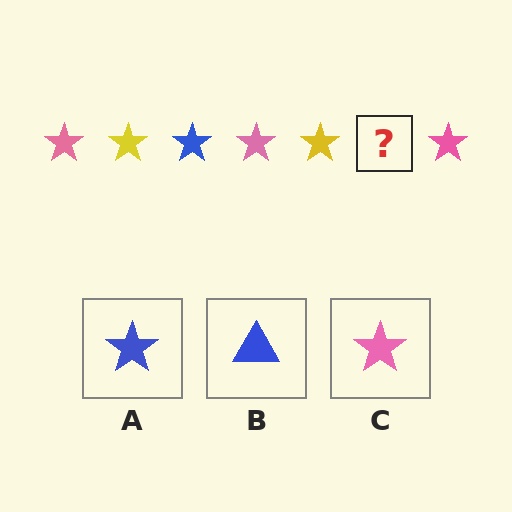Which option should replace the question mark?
Option A.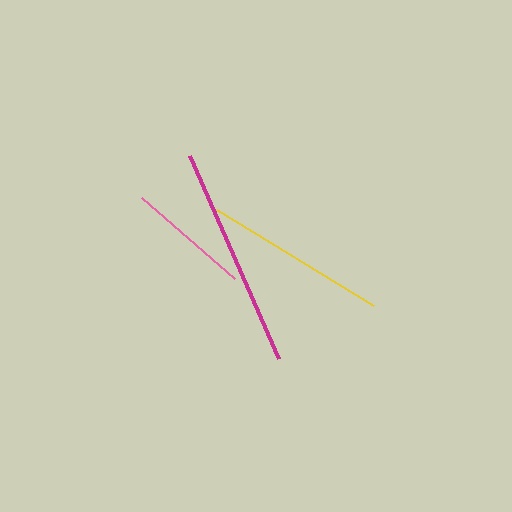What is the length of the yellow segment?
The yellow segment is approximately 184 pixels long.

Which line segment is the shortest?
The pink line is the shortest at approximately 123 pixels.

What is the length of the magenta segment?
The magenta segment is approximately 222 pixels long.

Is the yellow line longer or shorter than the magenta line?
The magenta line is longer than the yellow line.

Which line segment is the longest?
The magenta line is the longest at approximately 222 pixels.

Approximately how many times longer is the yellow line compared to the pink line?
The yellow line is approximately 1.5 times the length of the pink line.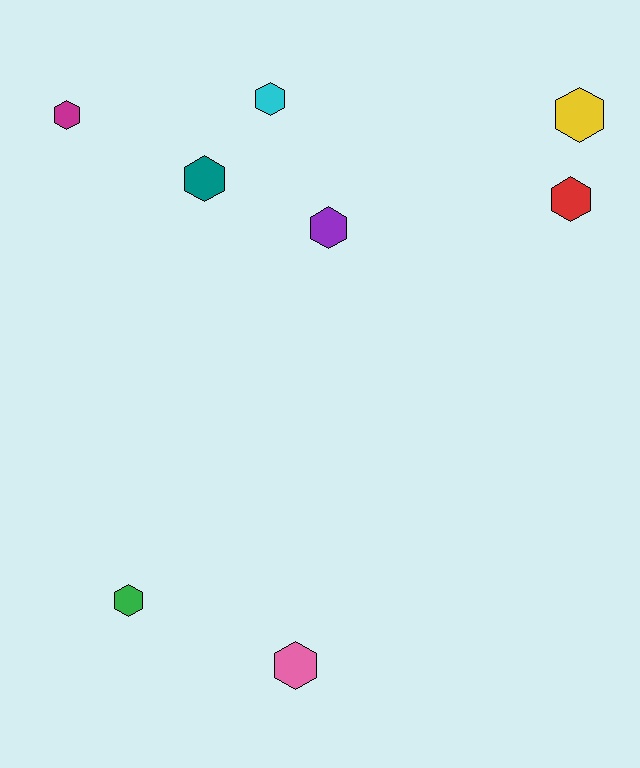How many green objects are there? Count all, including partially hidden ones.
There is 1 green object.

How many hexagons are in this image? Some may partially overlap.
There are 8 hexagons.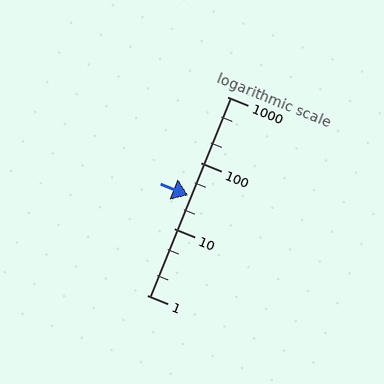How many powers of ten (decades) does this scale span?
The scale spans 3 decades, from 1 to 1000.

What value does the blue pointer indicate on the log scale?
The pointer indicates approximately 32.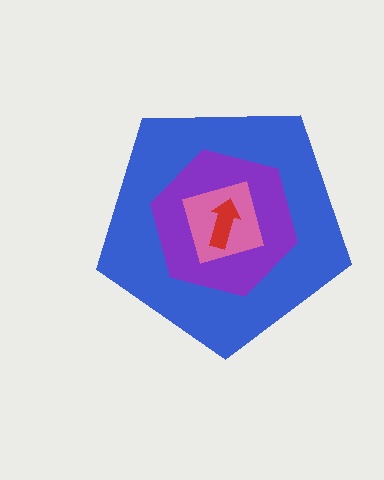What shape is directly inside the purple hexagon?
The pink diamond.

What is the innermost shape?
The red arrow.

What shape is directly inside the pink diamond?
The red arrow.